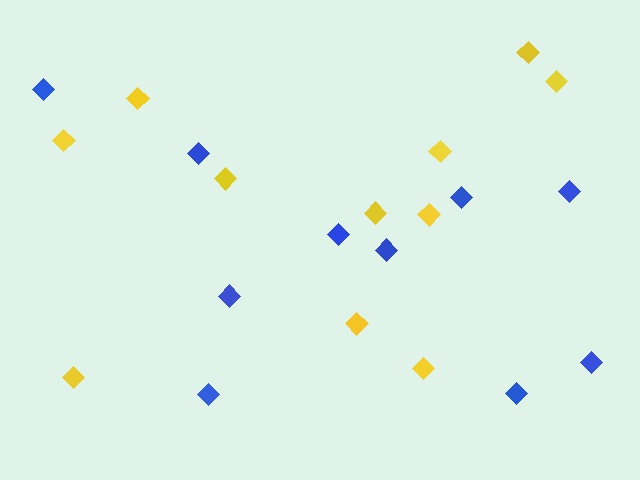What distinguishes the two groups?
There are 2 groups: one group of blue diamonds (10) and one group of yellow diamonds (11).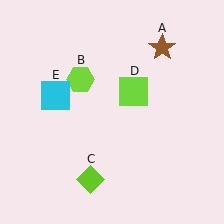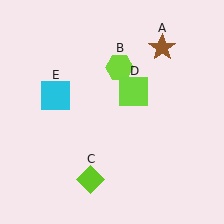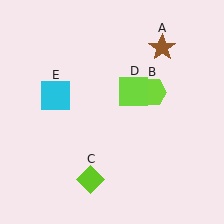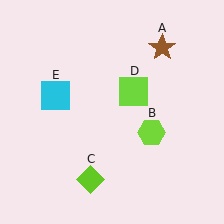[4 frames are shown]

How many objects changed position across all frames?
1 object changed position: lime hexagon (object B).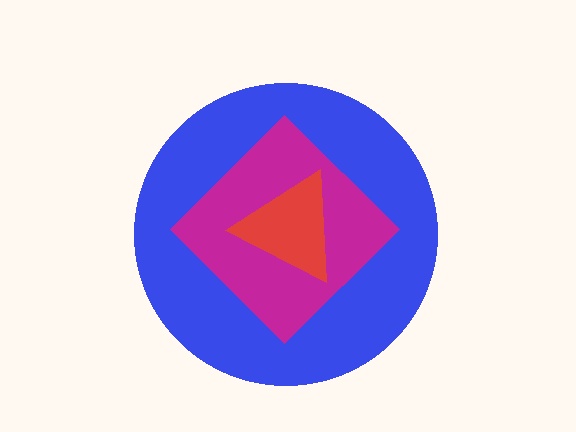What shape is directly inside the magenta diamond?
The red triangle.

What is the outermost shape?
The blue circle.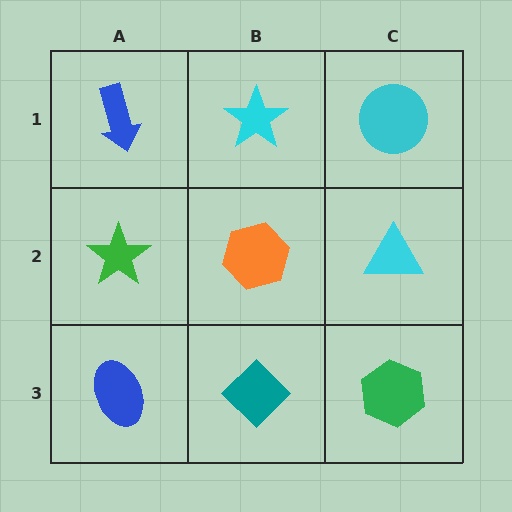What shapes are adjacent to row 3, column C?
A cyan triangle (row 2, column C), a teal diamond (row 3, column B).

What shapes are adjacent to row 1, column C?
A cyan triangle (row 2, column C), a cyan star (row 1, column B).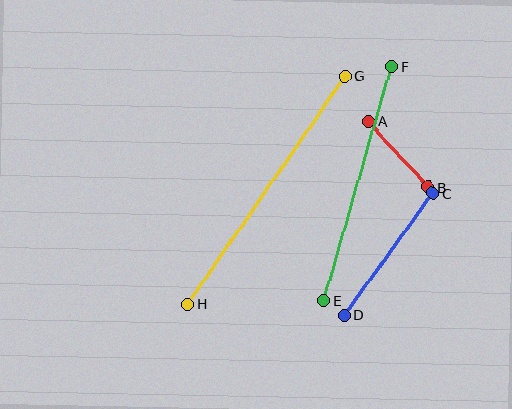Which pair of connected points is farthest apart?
Points G and H are farthest apart.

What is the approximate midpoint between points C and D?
The midpoint is at approximately (389, 254) pixels.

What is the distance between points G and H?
The distance is approximately 276 pixels.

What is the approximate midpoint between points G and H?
The midpoint is at approximately (266, 190) pixels.